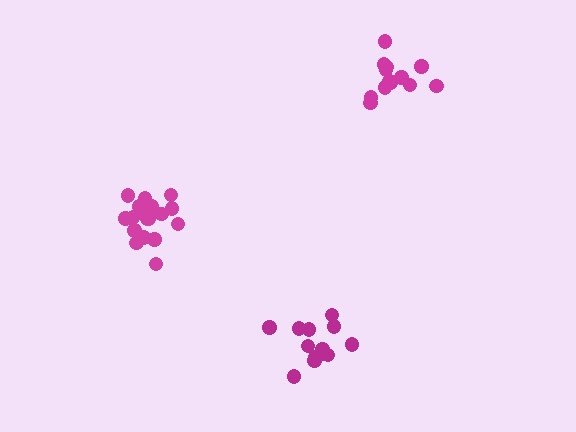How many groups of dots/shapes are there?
There are 3 groups.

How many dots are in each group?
Group 1: 18 dots, Group 2: 13 dots, Group 3: 13 dots (44 total).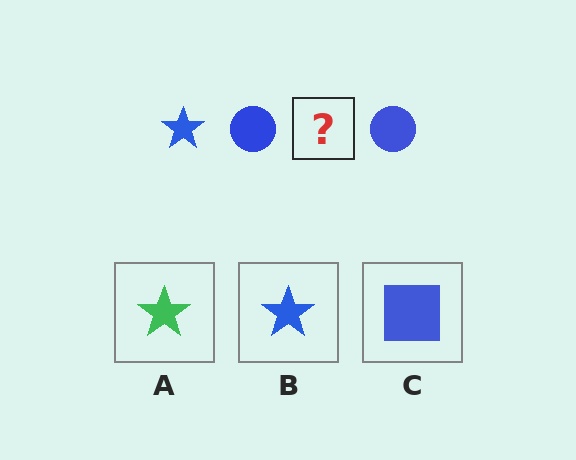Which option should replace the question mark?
Option B.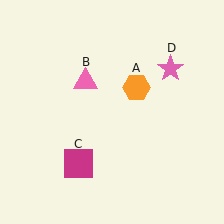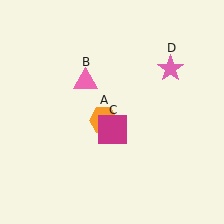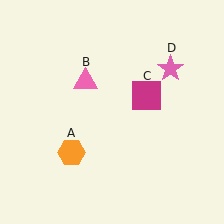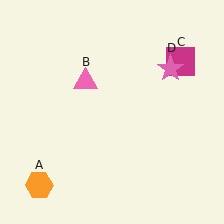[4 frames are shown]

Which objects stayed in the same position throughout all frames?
Pink triangle (object B) and pink star (object D) remained stationary.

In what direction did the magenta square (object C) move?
The magenta square (object C) moved up and to the right.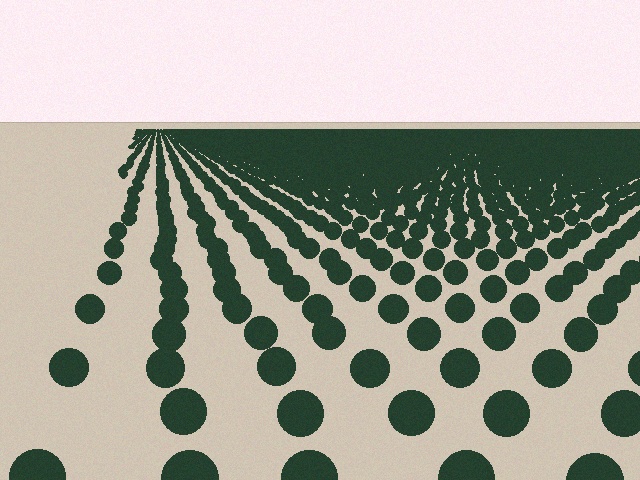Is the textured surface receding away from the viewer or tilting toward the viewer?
The surface is receding away from the viewer. Texture elements get smaller and denser toward the top.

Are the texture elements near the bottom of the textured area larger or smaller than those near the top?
Larger. Near the bottom, elements are closer to the viewer and appear at a bigger on-screen size.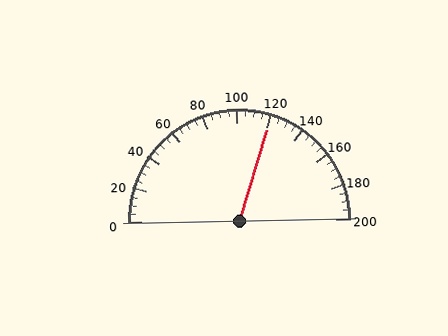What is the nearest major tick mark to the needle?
The nearest major tick mark is 120.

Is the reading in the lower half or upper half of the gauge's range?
The reading is in the upper half of the range (0 to 200).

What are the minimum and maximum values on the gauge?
The gauge ranges from 0 to 200.